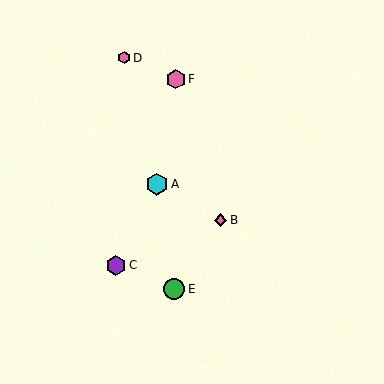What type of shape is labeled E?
Shape E is a green circle.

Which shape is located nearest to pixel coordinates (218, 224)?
The pink diamond (labeled B) at (221, 220) is nearest to that location.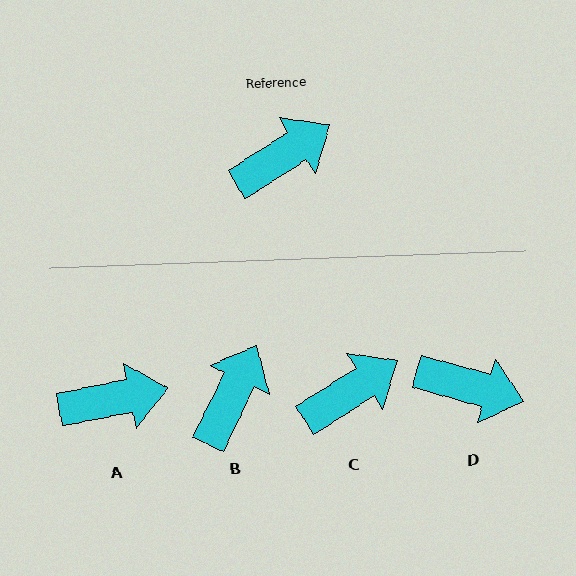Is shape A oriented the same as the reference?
No, it is off by about 21 degrees.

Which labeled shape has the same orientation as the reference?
C.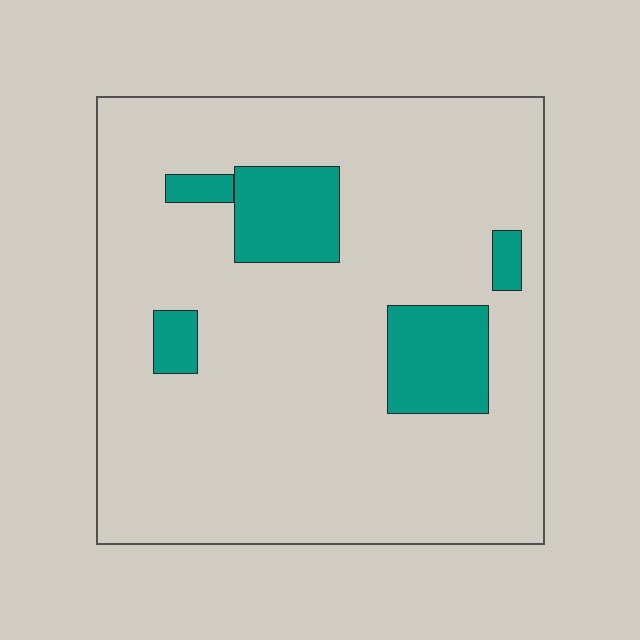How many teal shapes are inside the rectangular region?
5.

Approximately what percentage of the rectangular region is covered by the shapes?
Approximately 15%.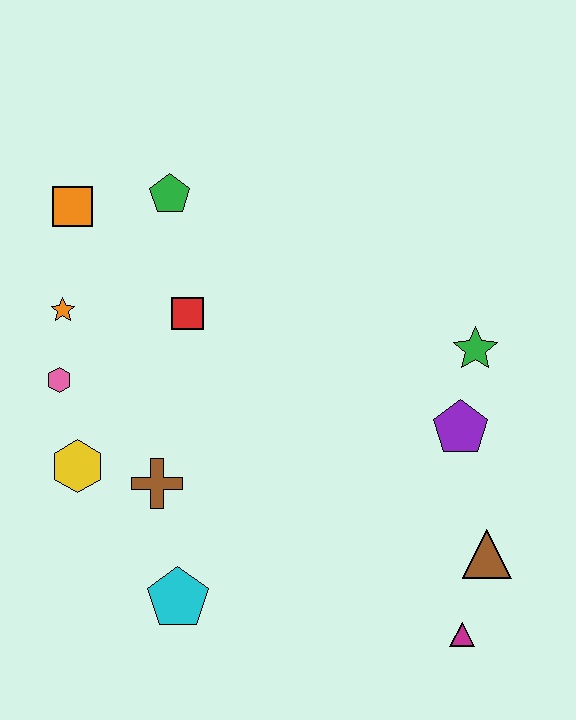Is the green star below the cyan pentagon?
No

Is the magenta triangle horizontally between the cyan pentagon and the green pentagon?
No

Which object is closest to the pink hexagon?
The orange star is closest to the pink hexagon.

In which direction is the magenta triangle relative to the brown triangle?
The magenta triangle is below the brown triangle.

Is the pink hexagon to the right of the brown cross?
No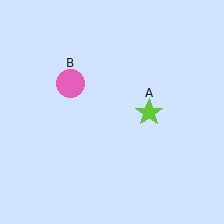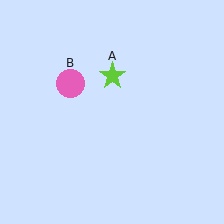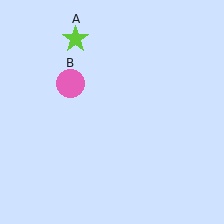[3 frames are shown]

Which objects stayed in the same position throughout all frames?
Pink circle (object B) remained stationary.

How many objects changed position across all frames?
1 object changed position: lime star (object A).